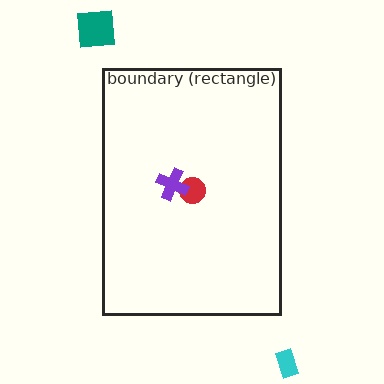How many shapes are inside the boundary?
2 inside, 2 outside.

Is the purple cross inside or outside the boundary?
Inside.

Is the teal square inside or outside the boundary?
Outside.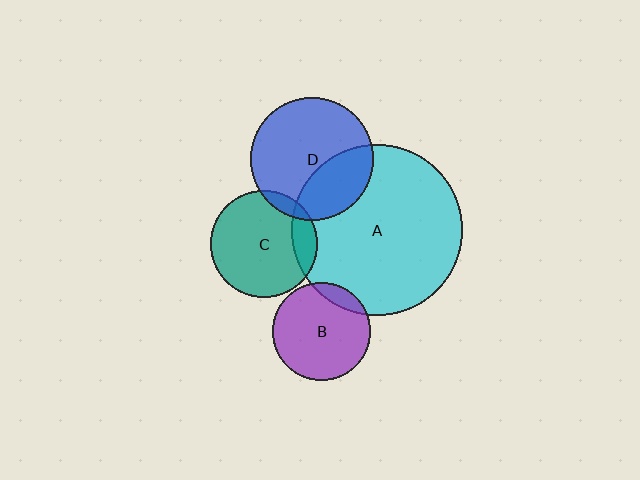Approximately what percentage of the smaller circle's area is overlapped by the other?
Approximately 15%.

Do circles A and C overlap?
Yes.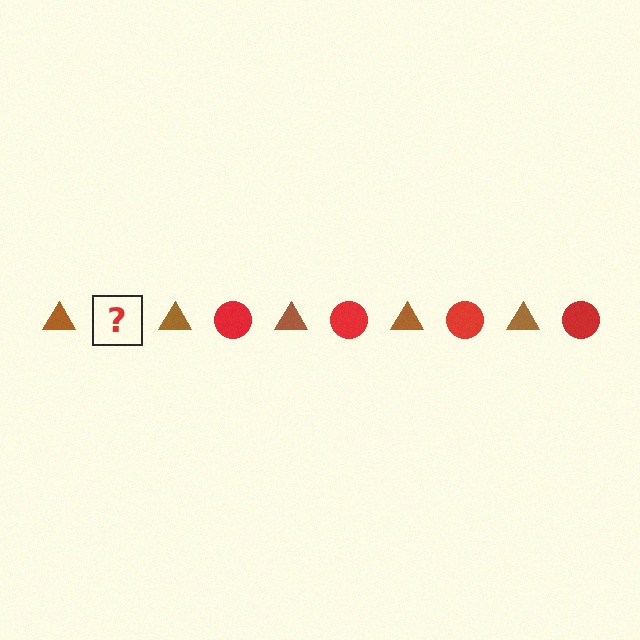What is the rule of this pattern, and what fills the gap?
The rule is that the pattern alternates between brown triangle and red circle. The gap should be filled with a red circle.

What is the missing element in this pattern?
The missing element is a red circle.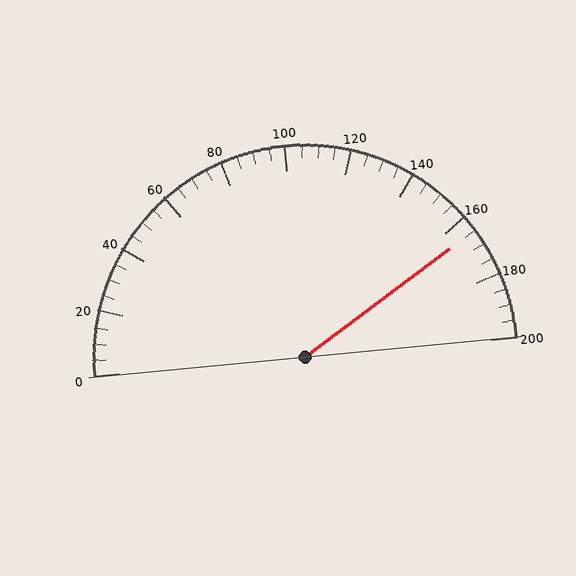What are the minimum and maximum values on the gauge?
The gauge ranges from 0 to 200.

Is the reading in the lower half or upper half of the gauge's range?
The reading is in the upper half of the range (0 to 200).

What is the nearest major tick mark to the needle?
The nearest major tick mark is 160.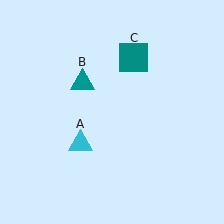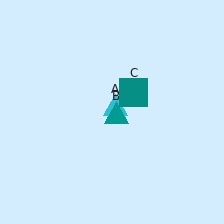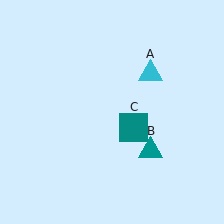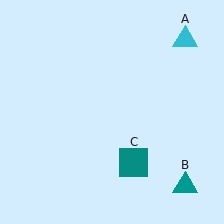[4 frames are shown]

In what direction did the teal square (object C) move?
The teal square (object C) moved down.